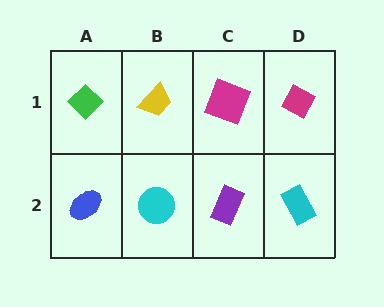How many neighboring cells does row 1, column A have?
2.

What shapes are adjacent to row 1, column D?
A cyan rectangle (row 2, column D), a magenta square (row 1, column C).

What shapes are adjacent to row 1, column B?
A cyan circle (row 2, column B), a green diamond (row 1, column A), a magenta square (row 1, column C).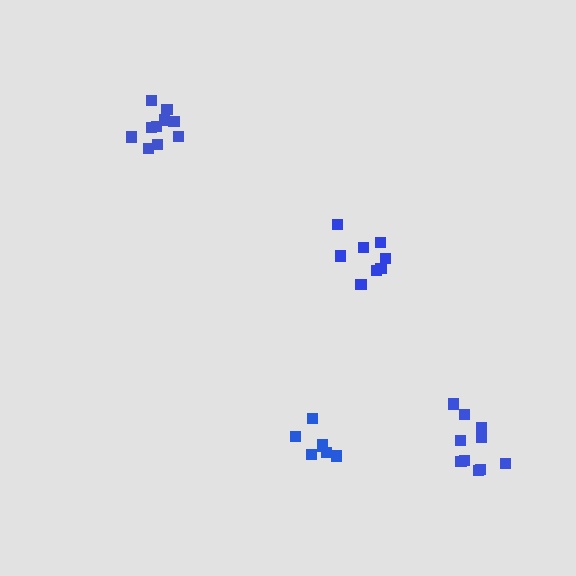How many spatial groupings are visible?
There are 4 spatial groupings.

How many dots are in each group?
Group 1: 10 dots, Group 2: 7 dots, Group 3: 10 dots, Group 4: 8 dots (35 total).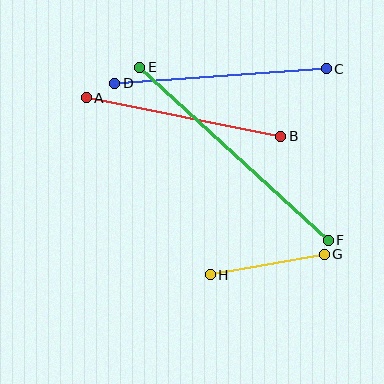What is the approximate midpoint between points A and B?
The midpoint is at approximately (184, 117) pixels.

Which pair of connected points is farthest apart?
Points E and F are farthest apart.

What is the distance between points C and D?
The distance is approximately 212 pixels.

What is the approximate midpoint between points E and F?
The midpoint is at approximately (234, 154) pixels.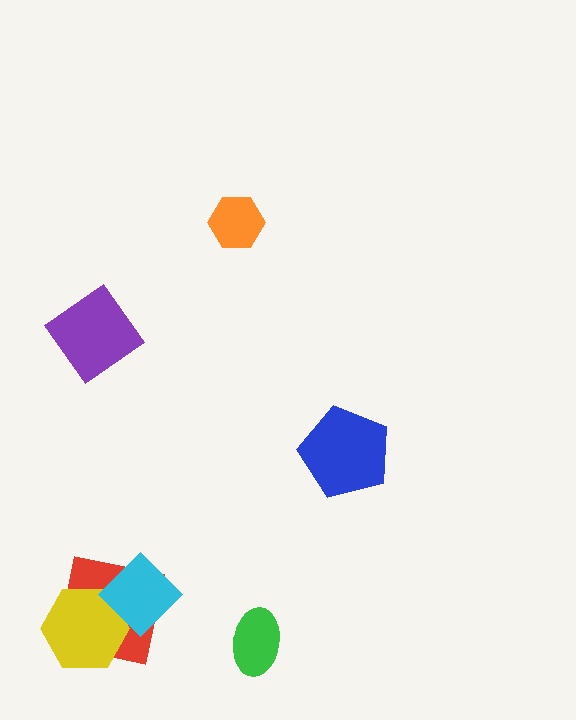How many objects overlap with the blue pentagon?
0 objects overlap with the blue pentagon.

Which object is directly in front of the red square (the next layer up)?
The yellow hexagon is directly in front of the red square.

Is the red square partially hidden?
Yes, it is partially covered by another shape.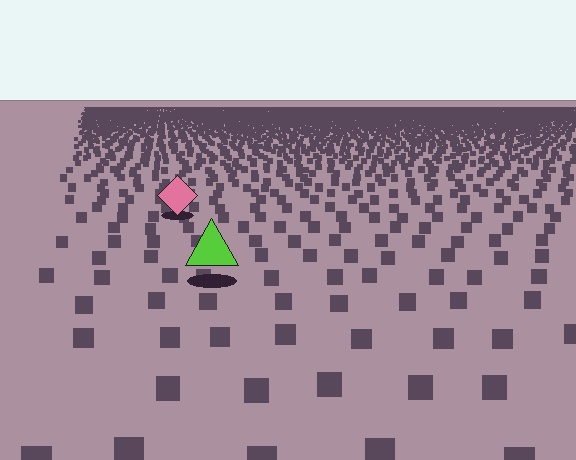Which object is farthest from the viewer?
The pink diamond is farthest from the viewer. It appears smaller and the ground texture around it is denser.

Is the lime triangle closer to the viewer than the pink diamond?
Yes. The lime triangle is closer — you can tell from the texture gradient: the ground texture is coarser near it.